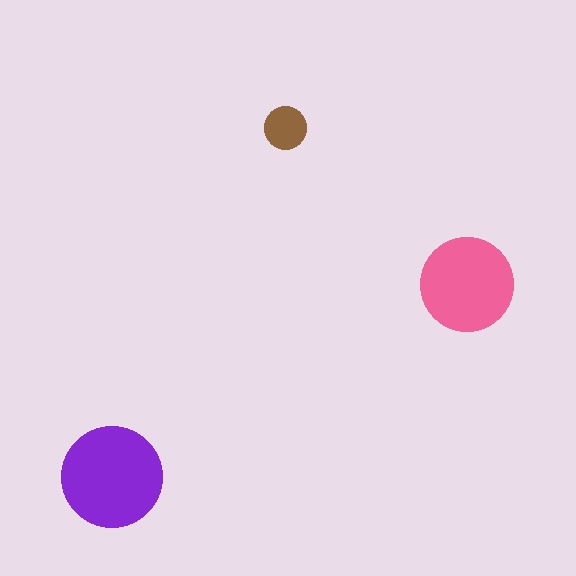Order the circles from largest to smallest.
the purple one, the pink one, the brown one.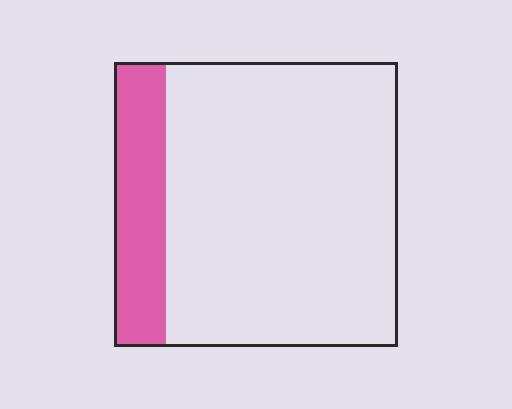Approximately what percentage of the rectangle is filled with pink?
Approximately 20%.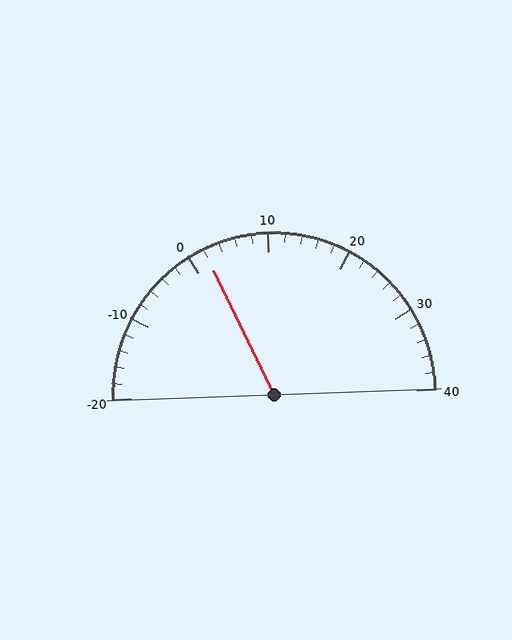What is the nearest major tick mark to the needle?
The nearest major tick mark is 0.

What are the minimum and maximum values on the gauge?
The gauge ranges from -20 to 40.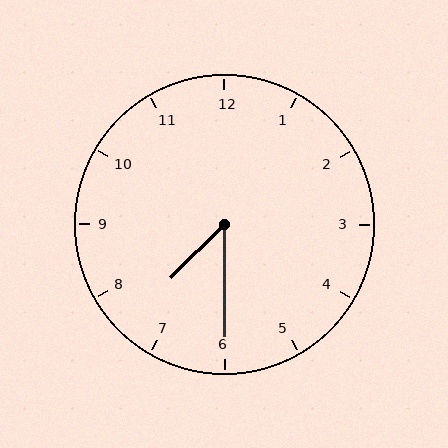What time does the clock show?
7:30.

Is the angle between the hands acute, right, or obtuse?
It is acute.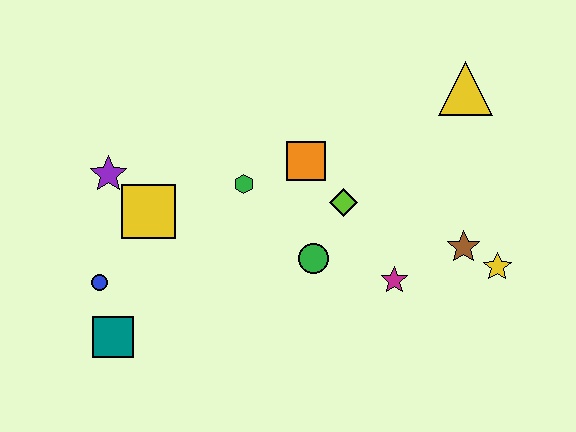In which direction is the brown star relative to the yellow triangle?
The brown star is below the yellow triangle.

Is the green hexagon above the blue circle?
Yes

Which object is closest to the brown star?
The yellow star is closest to the brown star.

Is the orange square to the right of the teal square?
Yes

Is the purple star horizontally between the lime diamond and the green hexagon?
No